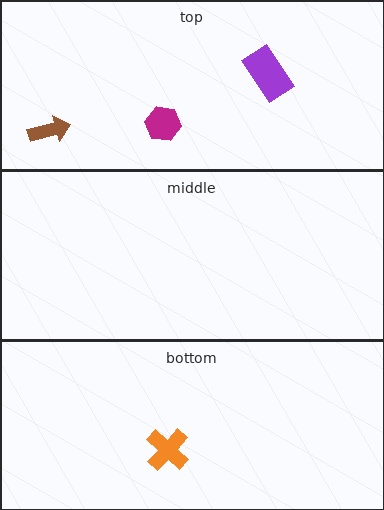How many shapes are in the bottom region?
1.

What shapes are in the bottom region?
The orange cross.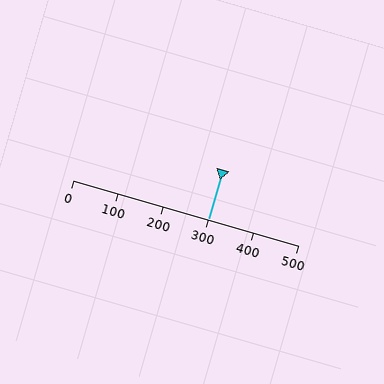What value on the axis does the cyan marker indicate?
The marker indicates approximately 300.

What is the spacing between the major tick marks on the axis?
The major ticks are spaced 100 apart.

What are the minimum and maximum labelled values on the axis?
The axis runs from 0 to 500.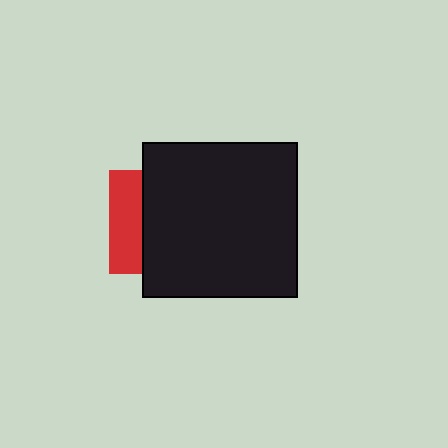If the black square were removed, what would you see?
You would see the complete red square.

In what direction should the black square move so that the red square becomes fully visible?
The black square should move right. That is the shortest direction to clear the overlap and leave the red square fully visible.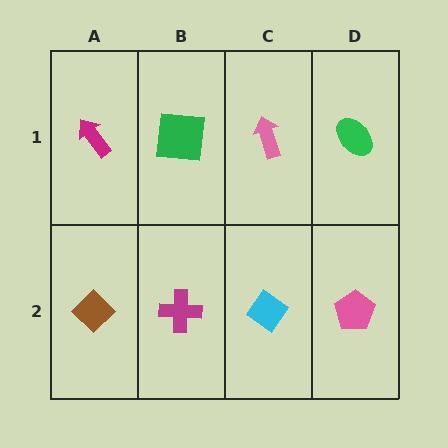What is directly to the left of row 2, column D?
A cyan diamond.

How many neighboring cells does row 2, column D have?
2.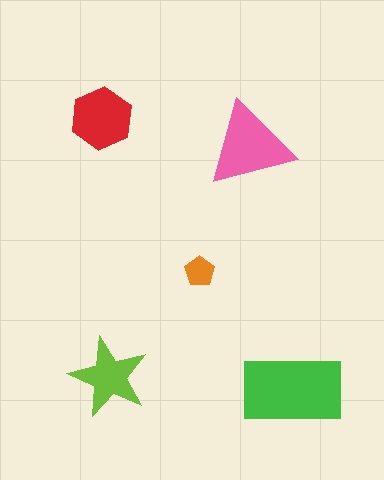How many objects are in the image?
There are 5 objects in the image.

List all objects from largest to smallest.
The green rectangle, the pink triangle, the red hexagon, the lime star, the orange pentagon.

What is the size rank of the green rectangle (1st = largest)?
1st.